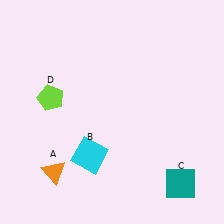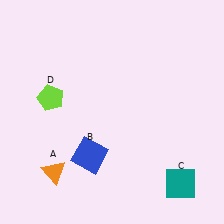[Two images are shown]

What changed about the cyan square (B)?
In Image 1, B is cyan. In Image 2, it changed to blue.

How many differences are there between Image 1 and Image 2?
There is 1 difference between the two images.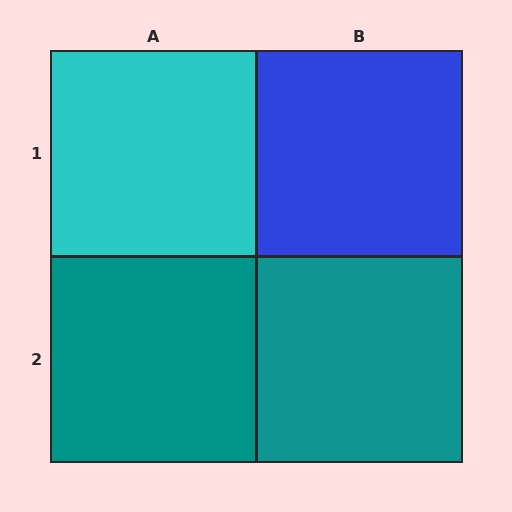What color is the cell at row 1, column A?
Cyan.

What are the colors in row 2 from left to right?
Teal, teal.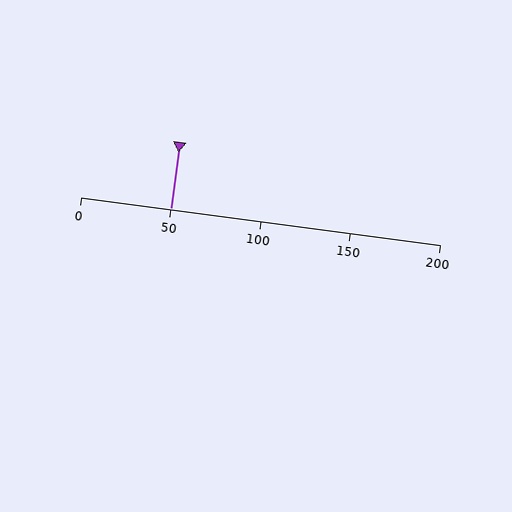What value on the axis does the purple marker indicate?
The marker indicates approximately 50.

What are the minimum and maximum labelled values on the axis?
The axis runs from 0 to 200.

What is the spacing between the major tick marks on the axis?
The major ticks are spaced 50 apart.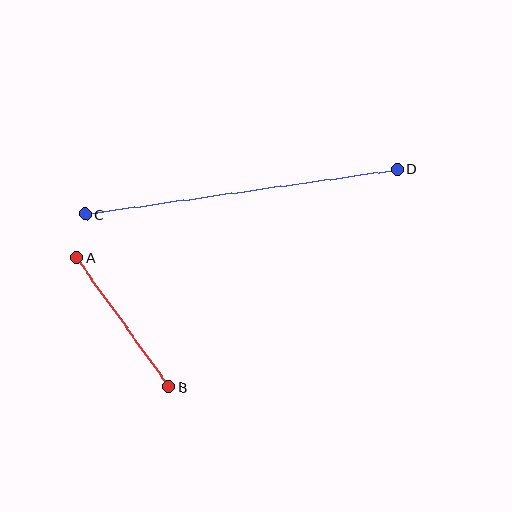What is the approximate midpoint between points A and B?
The midpoint is at approximately (123, 322) pixels.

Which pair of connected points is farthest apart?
Points C and D are farthest apart.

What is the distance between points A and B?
The distance is approximately 159 pixels.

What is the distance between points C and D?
The distance is approximately 315 pixels.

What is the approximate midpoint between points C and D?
The midpoint is at approximately (241, 192) pixels.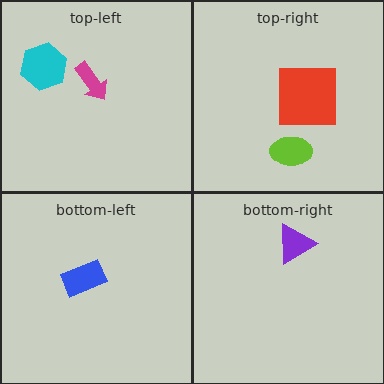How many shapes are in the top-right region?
2.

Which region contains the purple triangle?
The bottom-right region.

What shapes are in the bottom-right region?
The purple triangle.